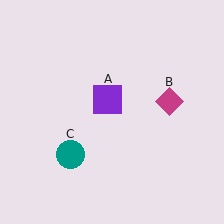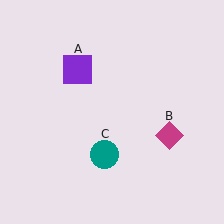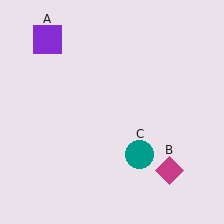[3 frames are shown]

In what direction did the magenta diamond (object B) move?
The magenta diamond (object B) moved down.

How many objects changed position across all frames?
3 objects changed position: purple square (object A), magenta diamond (object B), teal circle (object C).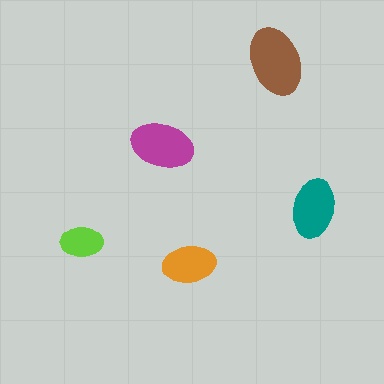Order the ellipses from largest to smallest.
the brown one, the magenta one, the teal one, the orange one, the lime one.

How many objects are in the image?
There are 5 objects in the image.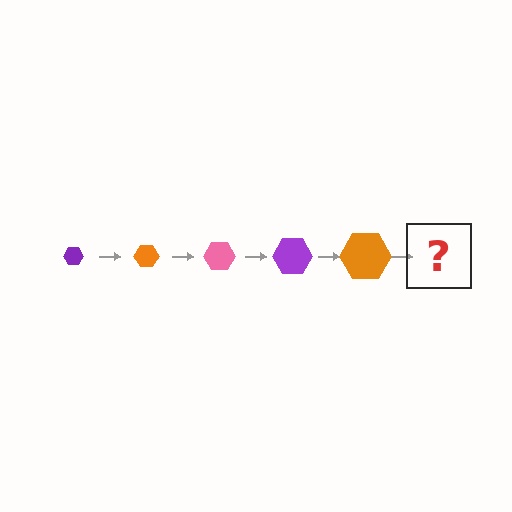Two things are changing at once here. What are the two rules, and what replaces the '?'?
The two rules are that the hexagon grows larger each step and the color cycles through purple, orange, and pink. The '?' should be a pink hexagon, larger than the previous one.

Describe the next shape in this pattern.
It should be a pink hexagon, larger than the previous one.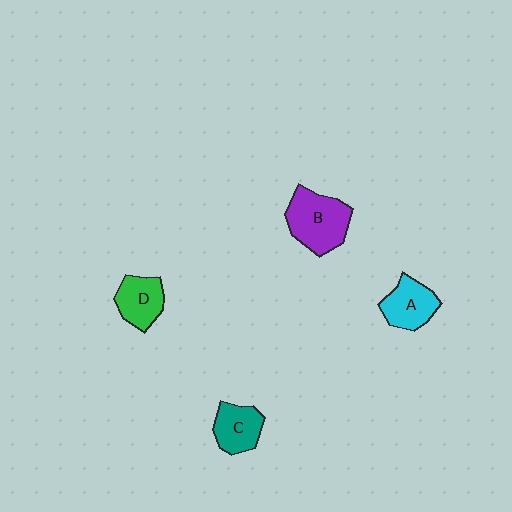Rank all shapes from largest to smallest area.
From largest to smallest: B (purple), A (cyan), D (green), C (teal).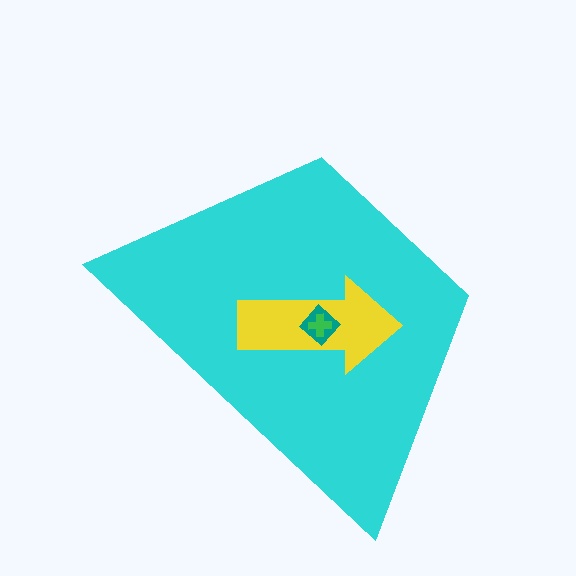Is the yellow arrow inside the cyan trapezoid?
Yes.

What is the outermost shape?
The cyan trapezoid.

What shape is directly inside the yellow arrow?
The teal diamond.